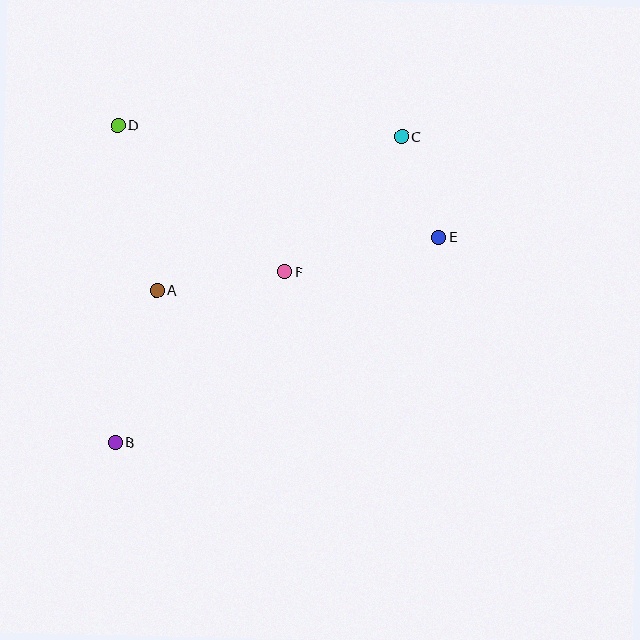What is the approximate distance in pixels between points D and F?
The distance between D and F is approximately 222 pixels.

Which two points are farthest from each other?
Points B and C are farthest from each other.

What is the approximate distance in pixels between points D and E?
The distance between D and E is approximately 340 pixels.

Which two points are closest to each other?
Points C and E are closest to each other.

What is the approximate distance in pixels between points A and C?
The distance between A and C is approximately 289 pixels.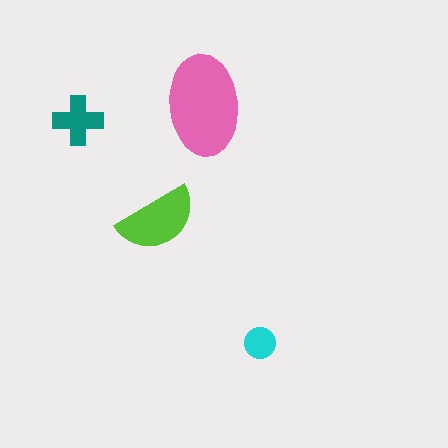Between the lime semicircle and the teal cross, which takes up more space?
The lime semicircle.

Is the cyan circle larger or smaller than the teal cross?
Smaller.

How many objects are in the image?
There are 4 objects in the image.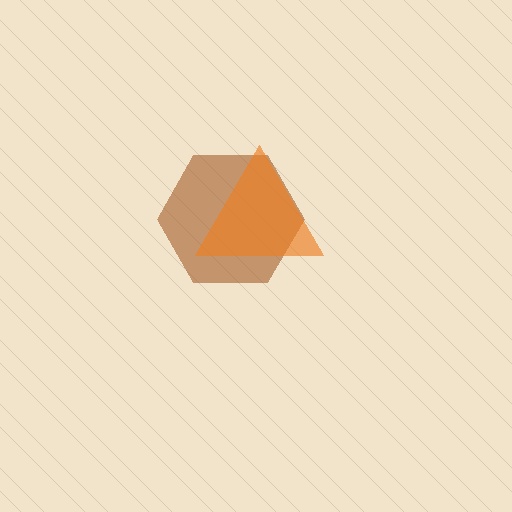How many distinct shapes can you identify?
There are 2 distinct shapes: a brown hexagon, an orange triangle.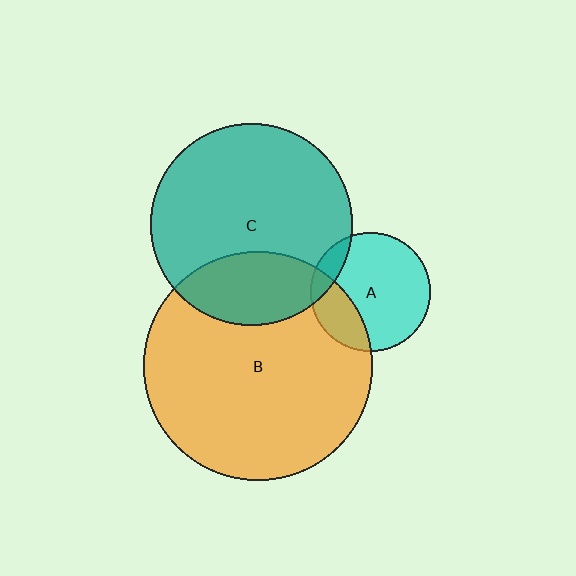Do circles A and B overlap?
Yes.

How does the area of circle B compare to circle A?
Approximately 3.7 times.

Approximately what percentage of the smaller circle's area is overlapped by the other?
Approximately 25%.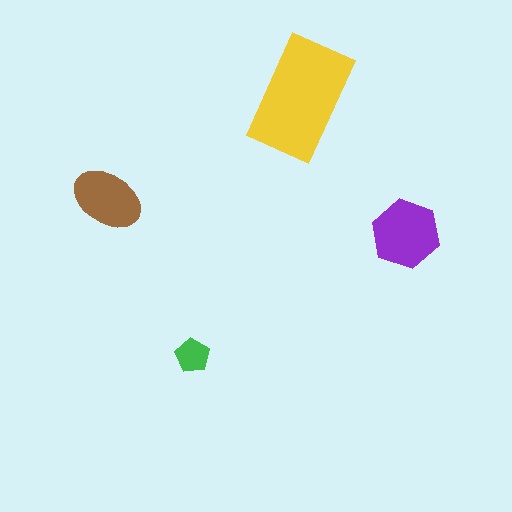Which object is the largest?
The yellow rectangle.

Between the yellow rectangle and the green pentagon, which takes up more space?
The yellow rectangle.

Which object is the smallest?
The green pentagon.